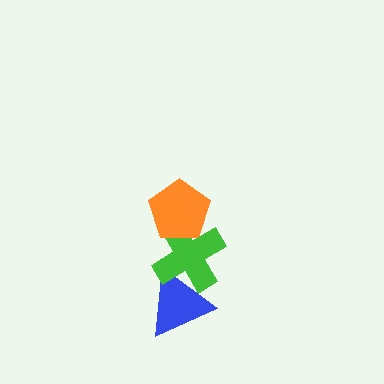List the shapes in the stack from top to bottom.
From top to bottom: the orange pentagon, the green cross, the blue triangle.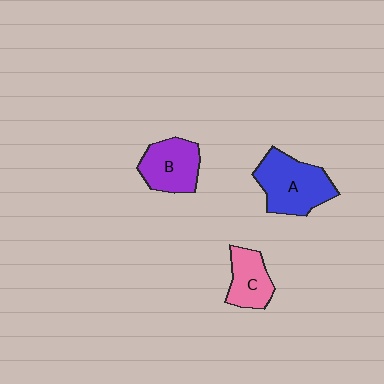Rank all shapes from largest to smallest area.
From largest to smallest: A (blue), B (purple), C (pink).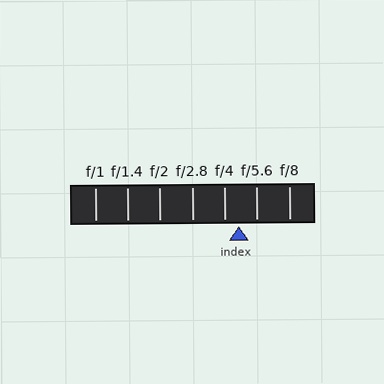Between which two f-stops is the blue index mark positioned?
The index mark is between f/4 and f/5.6.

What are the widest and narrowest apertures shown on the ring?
The widest aperture shown is f/1 and the narrowest is f/8.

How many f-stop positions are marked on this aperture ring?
There are 7 f-stop positions marked.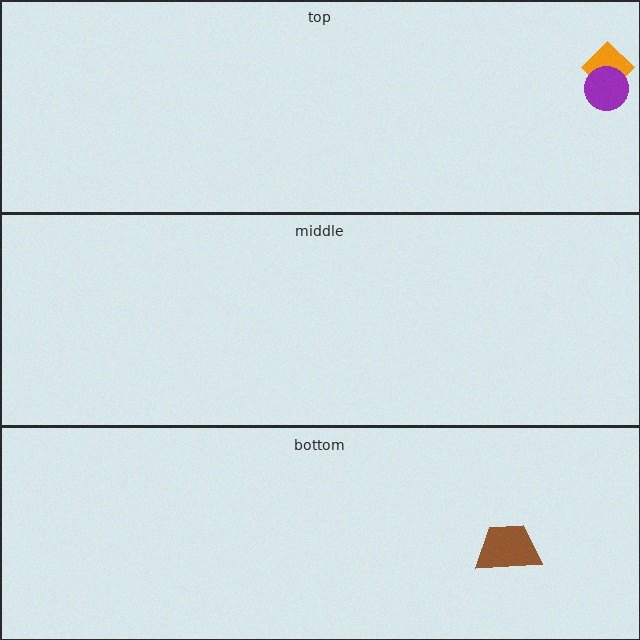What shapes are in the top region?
The orange diamond, the purple circle.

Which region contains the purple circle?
The top region.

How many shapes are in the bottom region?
1.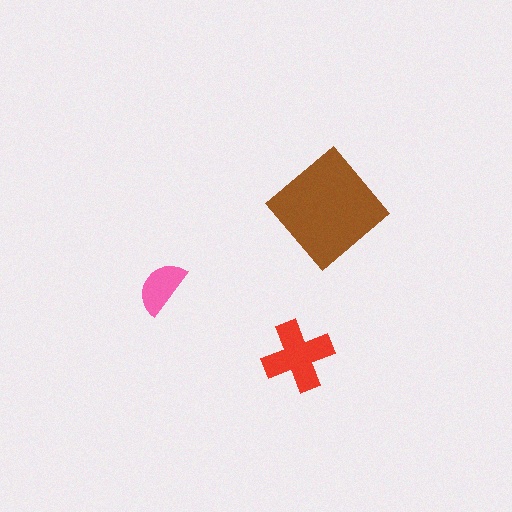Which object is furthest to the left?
The pink semicircle is leftmost.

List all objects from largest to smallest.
The brown diamond, the red cross, the pink semicircle.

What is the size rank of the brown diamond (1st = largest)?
1st.